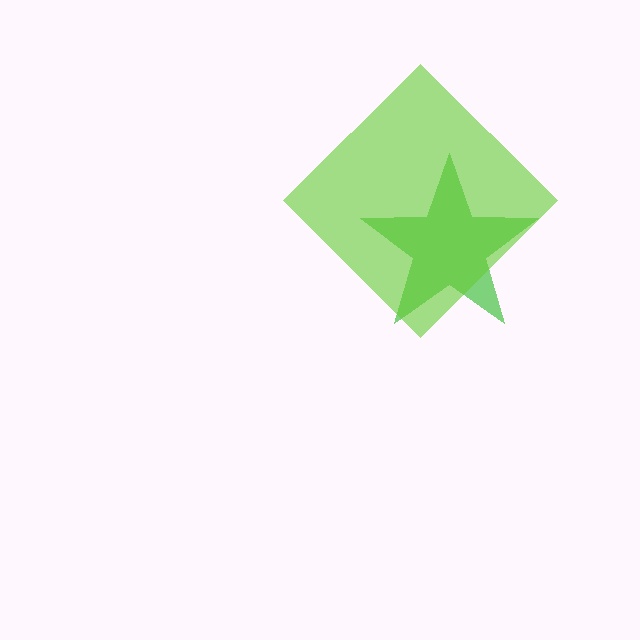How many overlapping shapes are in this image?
There are 2 overlapping shapes in the image.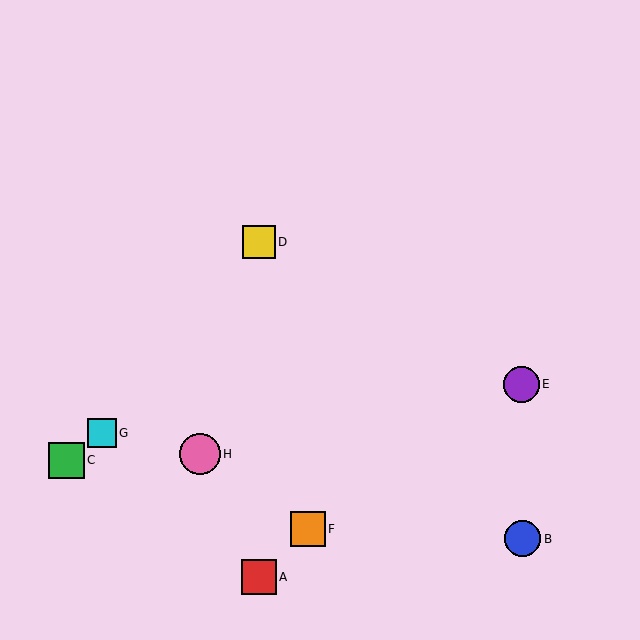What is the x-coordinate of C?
Object C is at x≈66.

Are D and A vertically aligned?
Yes, both are at x≈259.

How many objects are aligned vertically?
2 objects (A, D) are aligned vertically.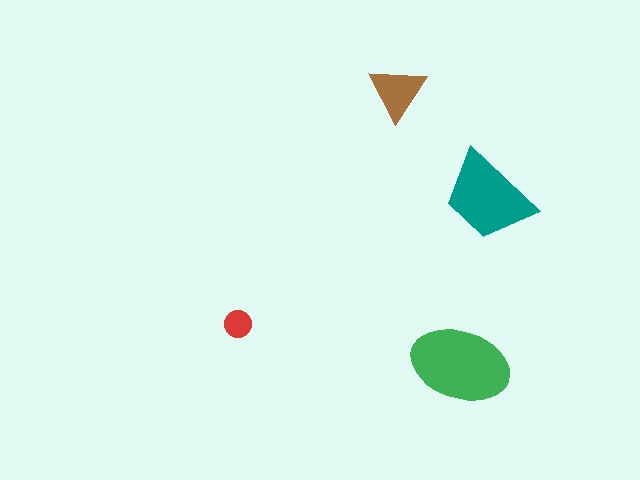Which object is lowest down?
The green ellipse is bottommost.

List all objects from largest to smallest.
The green ellipse, the teal trapezoid, the brown triangle, the red circle.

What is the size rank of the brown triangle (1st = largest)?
3rd.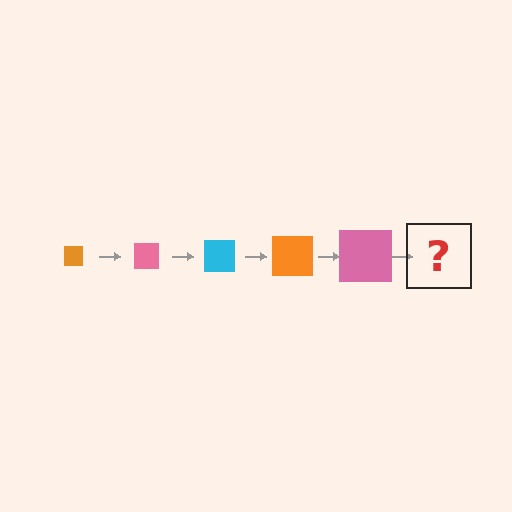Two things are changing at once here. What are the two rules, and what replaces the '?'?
The two rules are that the square grows larger each step and the color cycles through orange, pink, and cyan. The '?' should be a cyan square, larger than the previous one.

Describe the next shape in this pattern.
It should be a cyan square, larger than the previous one.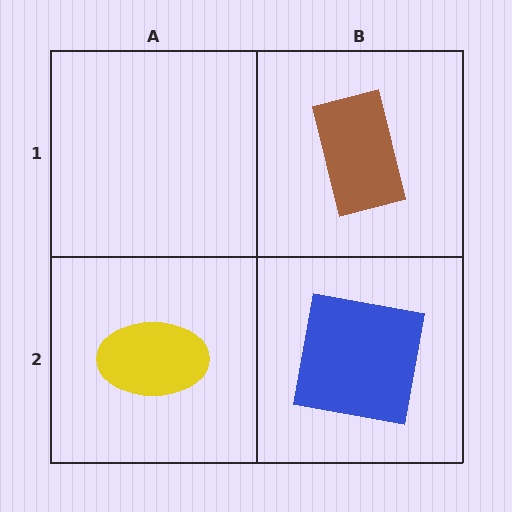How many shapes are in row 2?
2 shapes.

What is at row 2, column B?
A blue square.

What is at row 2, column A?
A yellow ellipse.